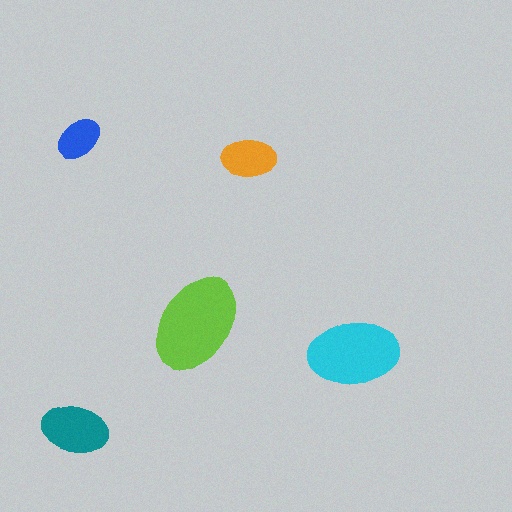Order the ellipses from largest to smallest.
the lime one, the cyan one, the teal one, the orange one, the blue one.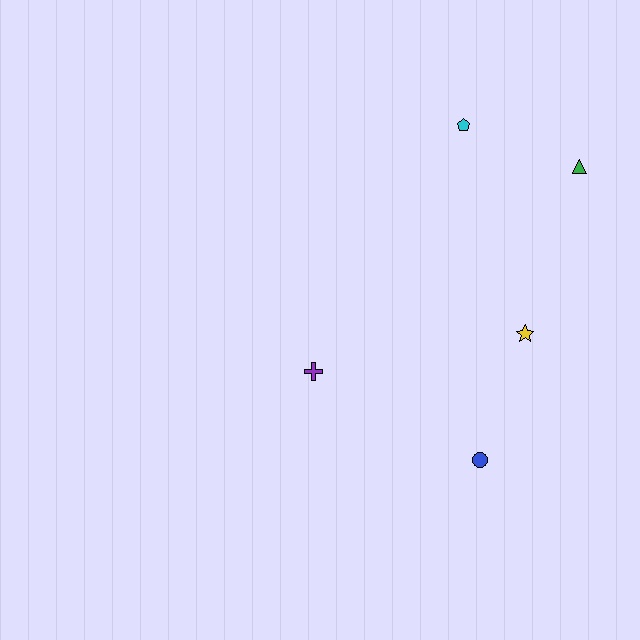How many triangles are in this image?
There is 1 triangle.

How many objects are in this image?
There are 5 objects.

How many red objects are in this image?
There are no red objects.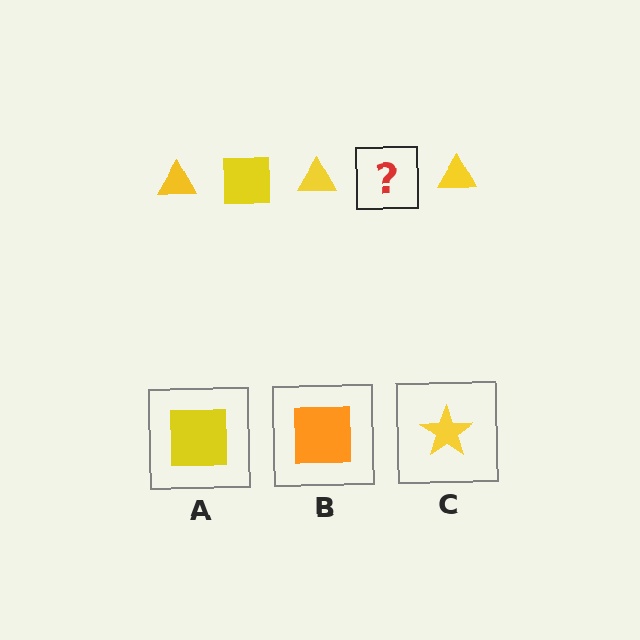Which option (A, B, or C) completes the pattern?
A.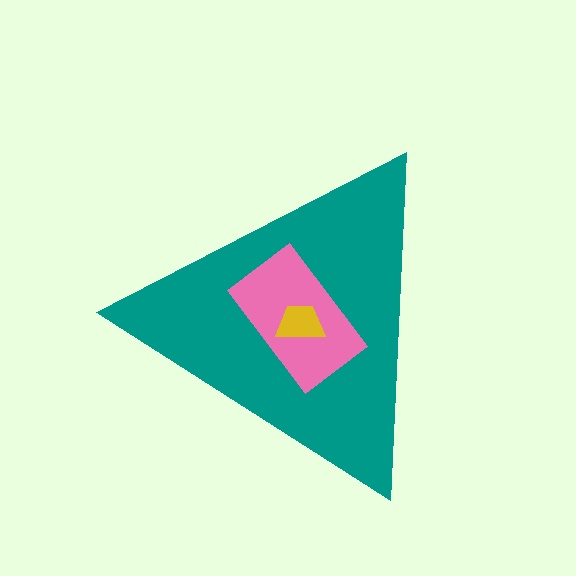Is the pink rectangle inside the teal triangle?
Yes.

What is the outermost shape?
The teal triangle.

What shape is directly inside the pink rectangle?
The yellow trapezoid.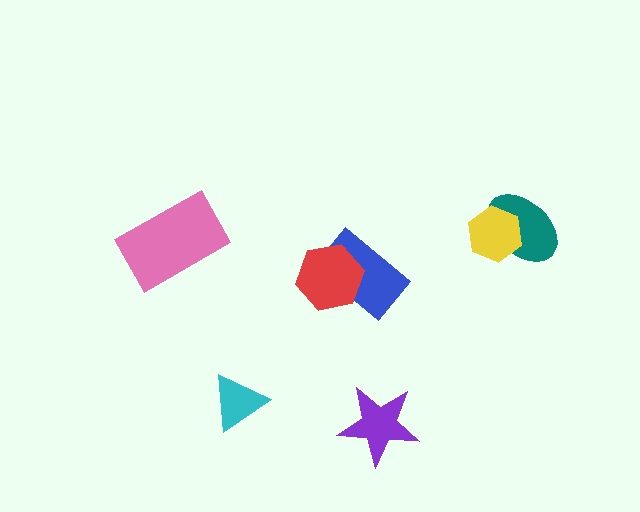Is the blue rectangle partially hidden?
Yes, it is partially covered by another shape.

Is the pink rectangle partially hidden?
No, no other shape covers it.